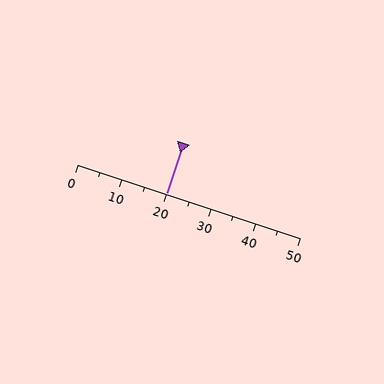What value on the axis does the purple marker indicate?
The marker indicates approximately 20.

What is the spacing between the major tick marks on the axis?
The major ticks are spaced 10 apart.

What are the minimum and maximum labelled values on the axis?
The axis runs from 0 to 50.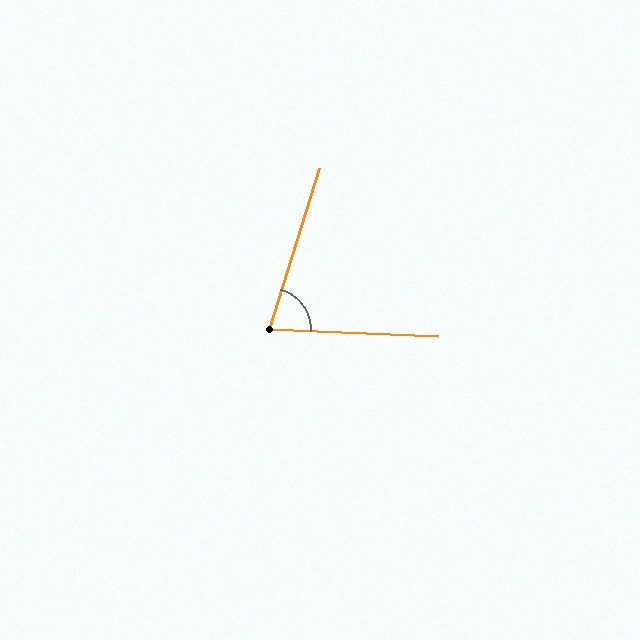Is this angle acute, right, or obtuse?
It is acute.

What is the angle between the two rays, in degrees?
Approximately 75 degrees.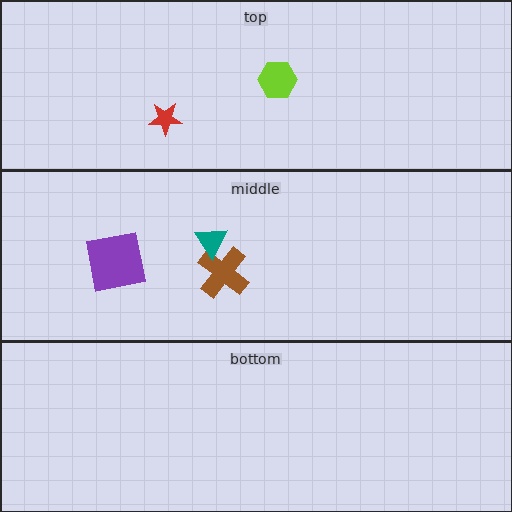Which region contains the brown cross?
The middle region.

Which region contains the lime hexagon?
The top region.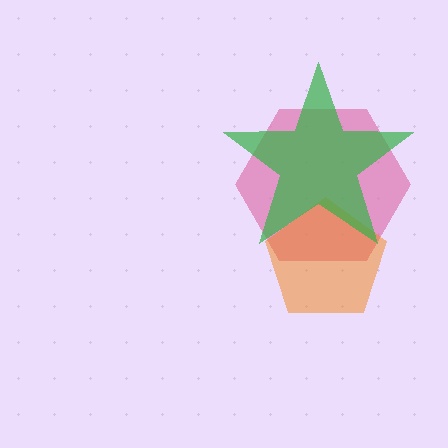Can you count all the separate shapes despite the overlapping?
Yes, there are 3 separate shapes.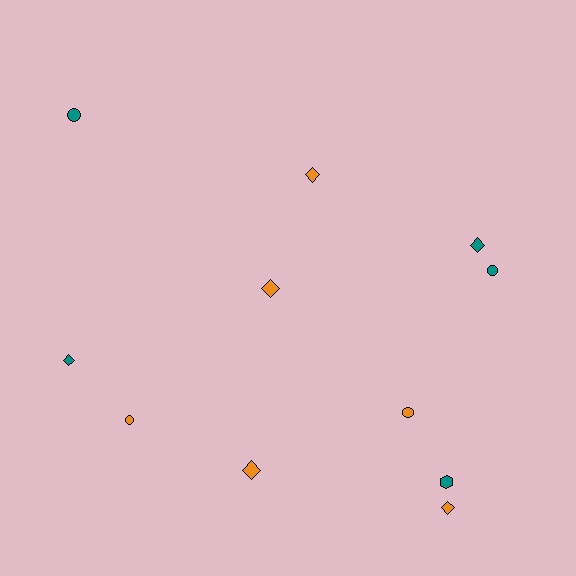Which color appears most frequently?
Orange, with 6 objects.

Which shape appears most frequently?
Diamond, with 6 objects.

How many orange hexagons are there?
There are no orange hexagons.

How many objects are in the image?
There are 11 objects.